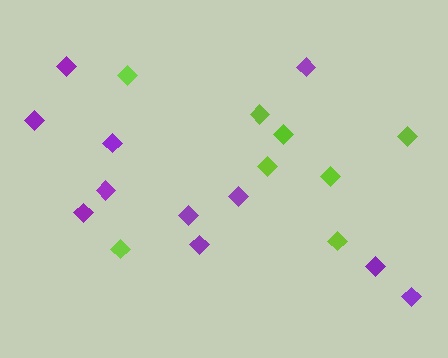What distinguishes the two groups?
There are 2 groups: one group of lime diamonds (8) and one group of purple diamonds (11).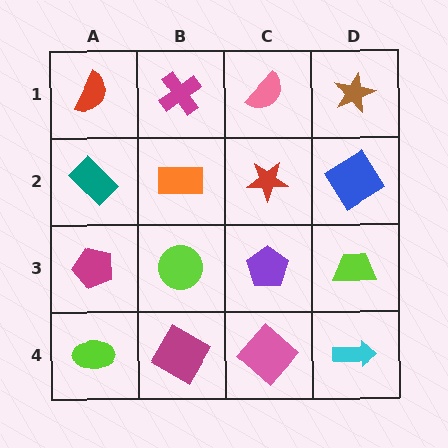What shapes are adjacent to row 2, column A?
A red semicircle (row 1, column A), a magenta pentagon (row 3, column A), an orange rectangle (row 2, column B).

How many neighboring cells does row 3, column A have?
3.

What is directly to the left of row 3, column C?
A lime circle.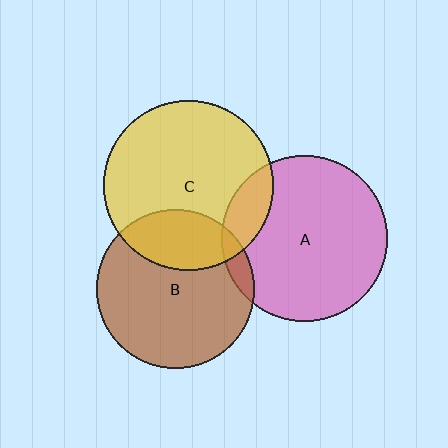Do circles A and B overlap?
Yes.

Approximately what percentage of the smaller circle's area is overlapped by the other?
Approximately 5%.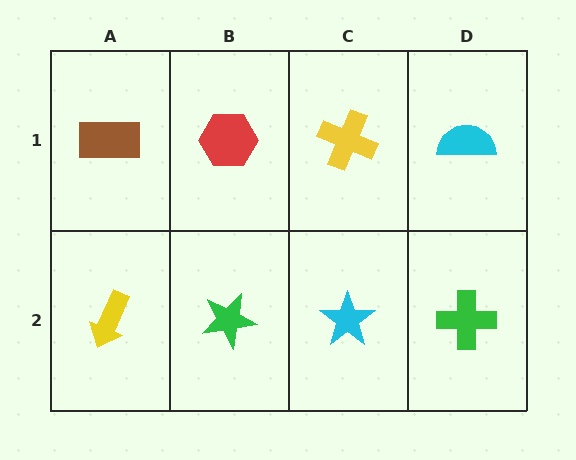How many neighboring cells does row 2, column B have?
3.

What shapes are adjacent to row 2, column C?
A yellow cross (row 1, column C), a green star (row 2, column B), a green cross (row 2, column D).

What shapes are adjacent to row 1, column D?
A green cross (row 2, column D), a yellow cross (row 1, column C).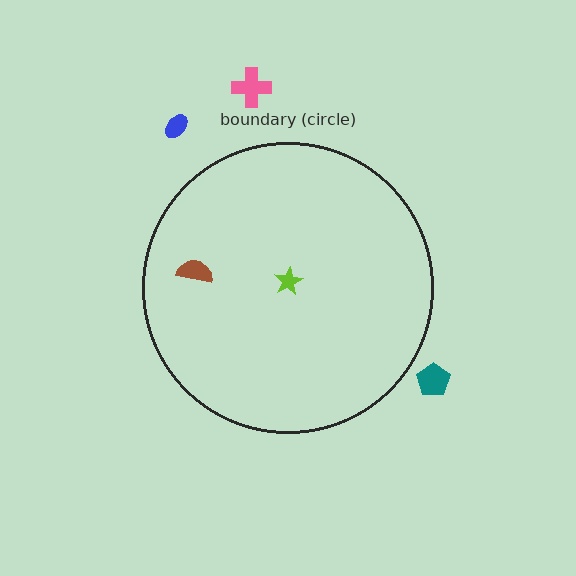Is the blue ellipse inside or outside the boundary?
Outside.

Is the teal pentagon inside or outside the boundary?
Outside.